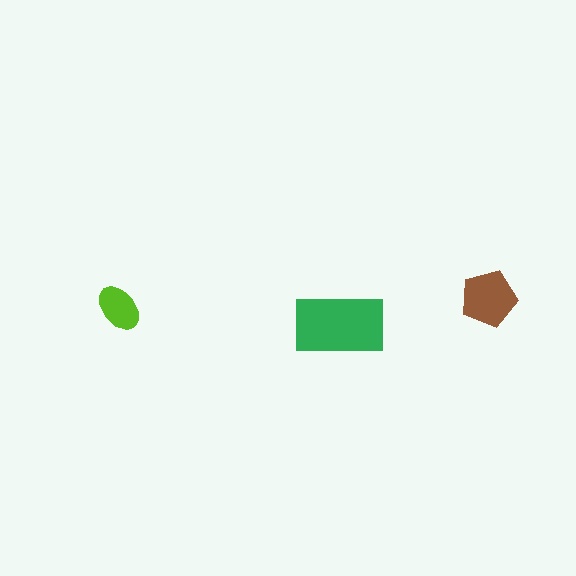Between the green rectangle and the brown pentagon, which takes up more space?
The green rectangle.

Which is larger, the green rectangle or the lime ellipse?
The green rectangle.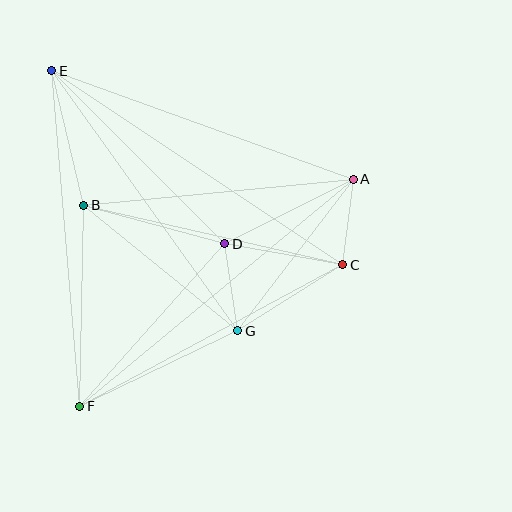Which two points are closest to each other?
Points A and C are closest to each other.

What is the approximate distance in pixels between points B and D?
The distance between B and D is approximately 146 pixels.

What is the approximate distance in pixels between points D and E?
The distance between D and E is approximately 245 pixels.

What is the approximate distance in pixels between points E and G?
The distance between E and G is approximately 320 pixels.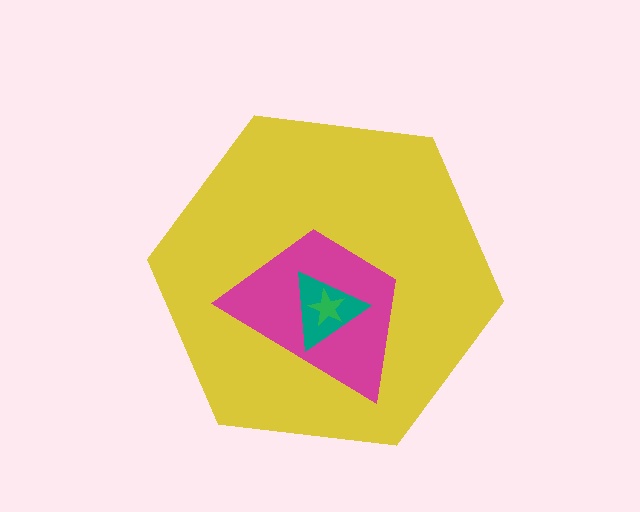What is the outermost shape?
The yellow hexagon.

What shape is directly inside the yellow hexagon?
The magenta trapezoid.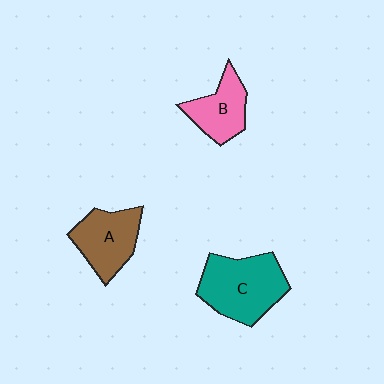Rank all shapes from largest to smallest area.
From largest to smallest: C (teal), A (brown), B (pink).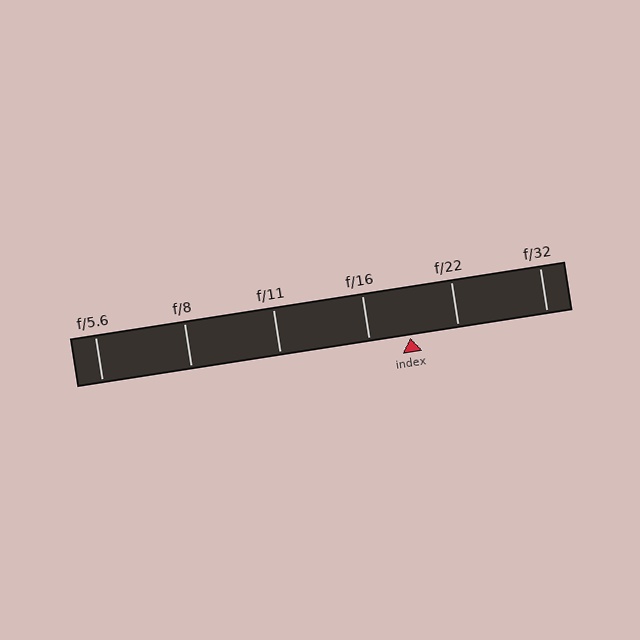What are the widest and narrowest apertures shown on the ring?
The widest aperture shown is f/5.6 and the narrowest is f/32.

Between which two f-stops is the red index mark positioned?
The index mark is between f/16 and f/22.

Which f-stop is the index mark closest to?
The index mark is closest to f/16.